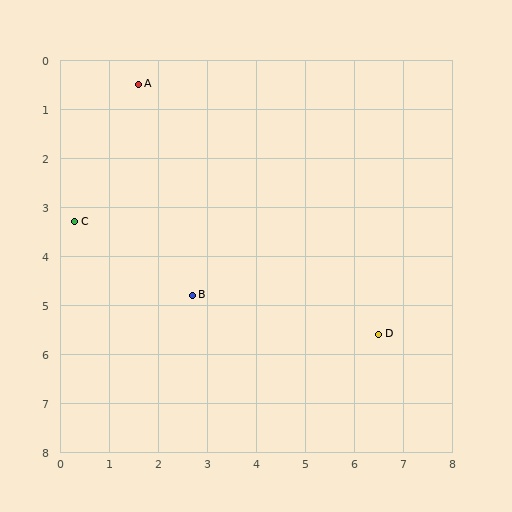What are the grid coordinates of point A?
Point A is at approximately (1.6, 0.5).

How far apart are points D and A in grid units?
Points D and A are about 7.1 grid units apart.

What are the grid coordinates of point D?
Point D is at approximately (6.5, 5.6).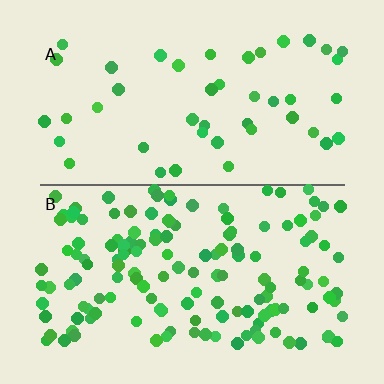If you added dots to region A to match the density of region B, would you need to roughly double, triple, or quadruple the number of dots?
Approximately triple.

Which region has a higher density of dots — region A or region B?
B (the bottom).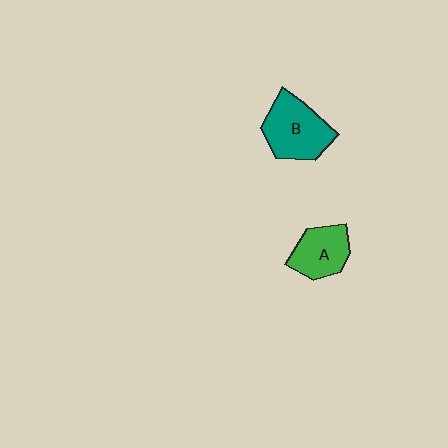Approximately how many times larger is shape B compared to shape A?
Approximately 1.4 times.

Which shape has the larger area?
Shape B (teal).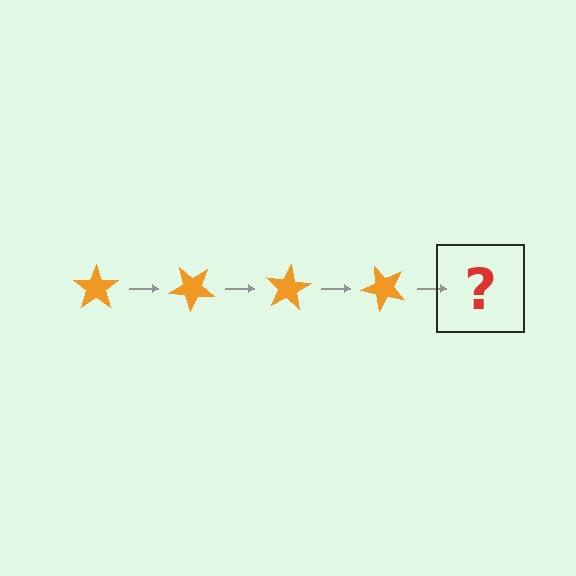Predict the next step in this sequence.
The next step is an orange star rotated 160 degrees.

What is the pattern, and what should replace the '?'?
The pattern is that the star rotates 40 degrees each step. The '?' should be an orange star rotated 160 degrees.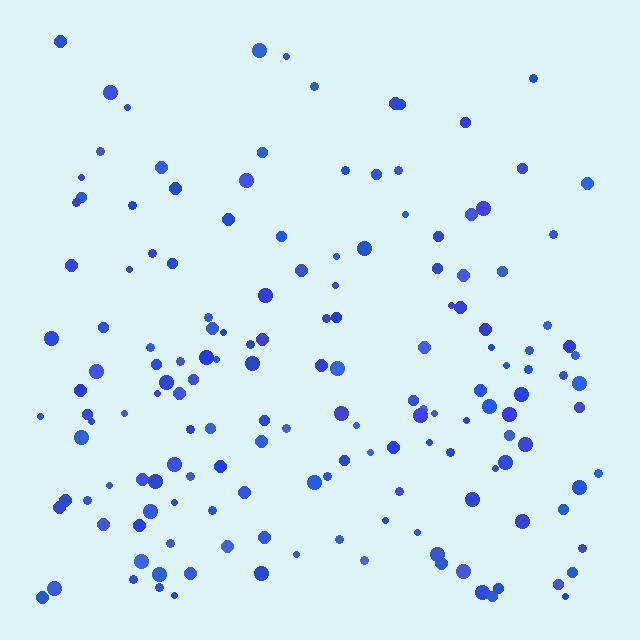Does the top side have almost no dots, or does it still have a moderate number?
Still a moderate number, just noticeably fewer than the bottom.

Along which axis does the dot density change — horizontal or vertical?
Vertical.